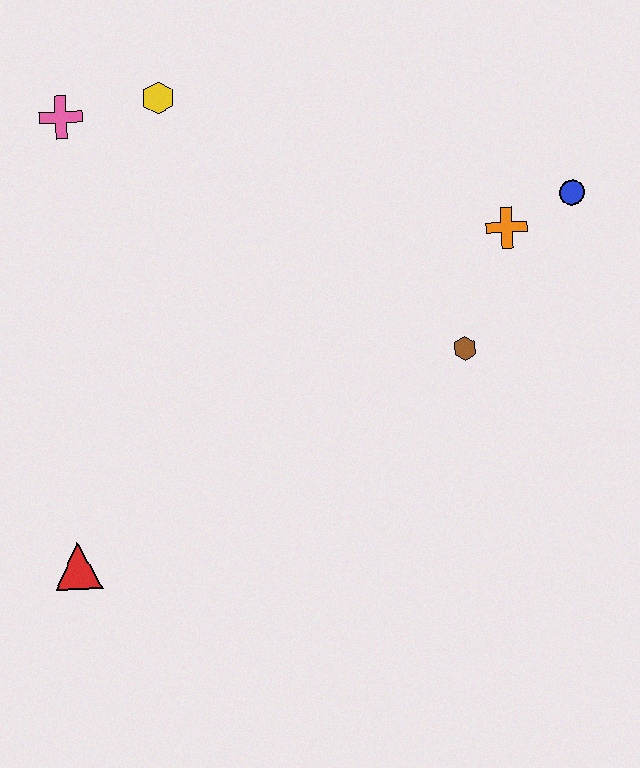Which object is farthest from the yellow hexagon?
The red triangle is farthest from the yellow hexagon.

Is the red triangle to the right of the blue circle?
No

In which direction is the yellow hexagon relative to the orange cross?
The yellow hexagon is to the left of the orange cross.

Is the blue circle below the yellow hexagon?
Yes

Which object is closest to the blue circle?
The orange cross is closest to the blue circle.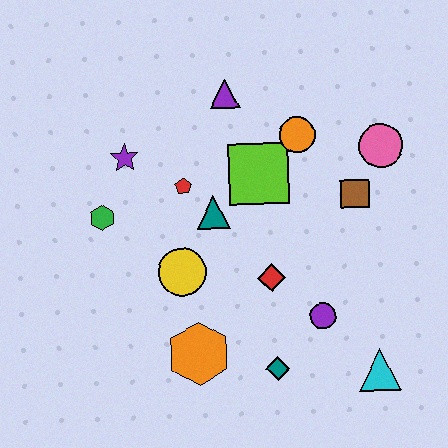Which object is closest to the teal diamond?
The purple circle is closest to the teal diamond.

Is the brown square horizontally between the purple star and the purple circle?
No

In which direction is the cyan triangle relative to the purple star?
The cyan triangle is to the right of the purple star.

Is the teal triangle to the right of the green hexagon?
Yes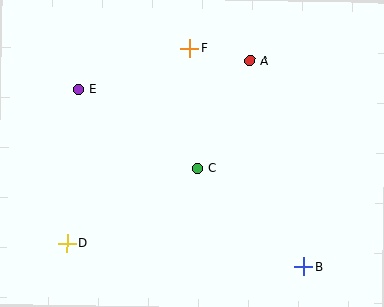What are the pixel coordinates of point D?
Point D is at (67, 243).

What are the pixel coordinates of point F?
Point F is at (189, 48).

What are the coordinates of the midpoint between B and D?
The midpoint between B and D is at (185, 255).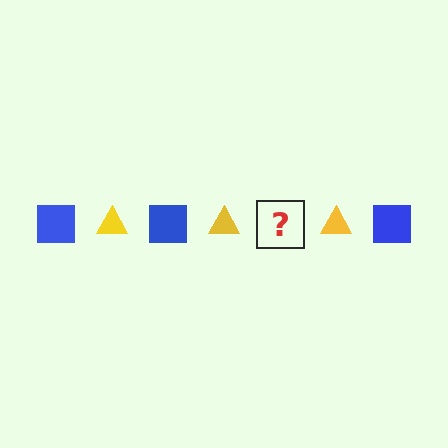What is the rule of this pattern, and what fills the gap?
The rule is that the pattern alternates between blue square and yellow triangle. The gap should be filled with a blue square.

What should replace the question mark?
The question mark should be replaced with a blue square.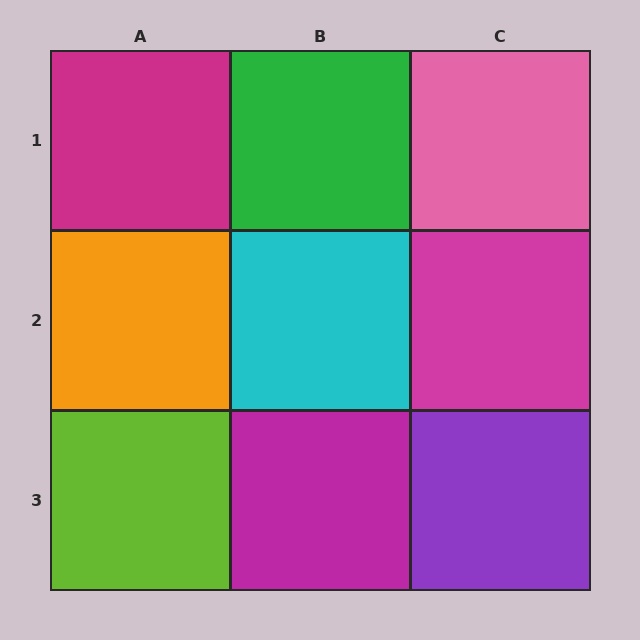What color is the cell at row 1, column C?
Pink.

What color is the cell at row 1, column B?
Green.